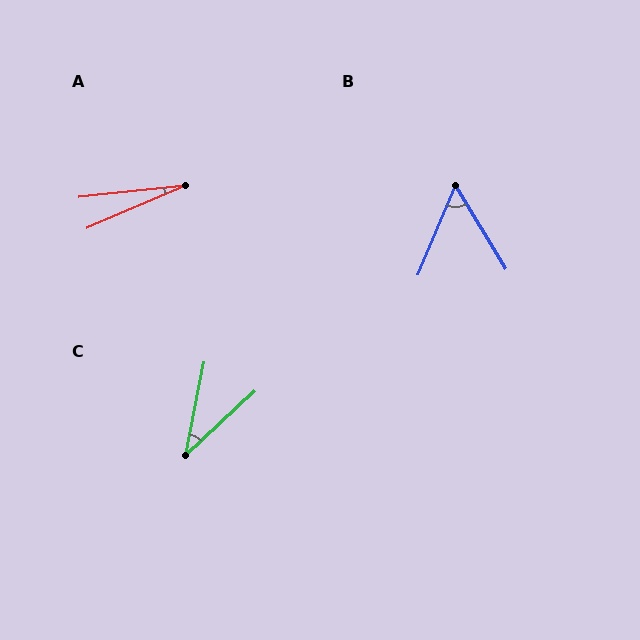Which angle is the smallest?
A, at approximately 17 degrees.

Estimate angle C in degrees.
Approximately 36 degrees.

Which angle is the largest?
B, at approximately 54 degrees.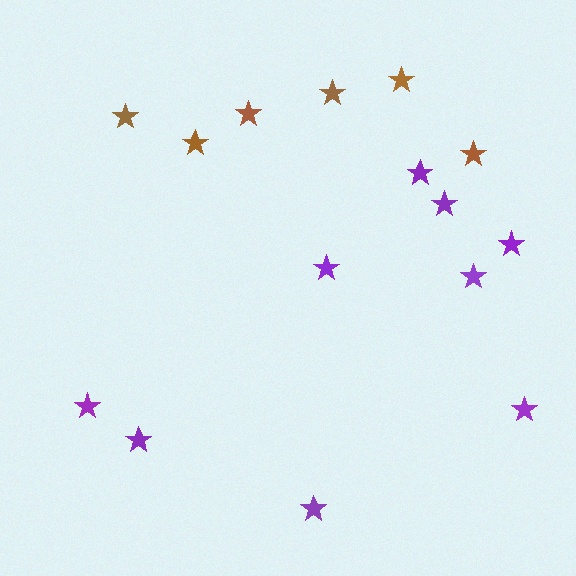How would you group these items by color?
There are 2 groups: one group of purple stars (9) and one group of brown stars (6).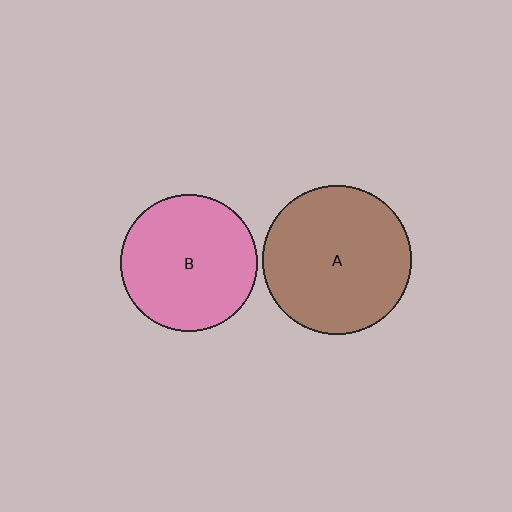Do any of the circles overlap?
No, none of the circles overlap.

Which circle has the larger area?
Circle A (brown).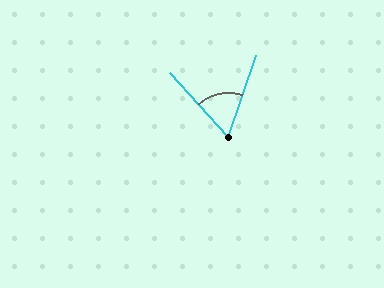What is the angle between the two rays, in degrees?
Approximately 61 degrees.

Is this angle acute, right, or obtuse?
It is acute.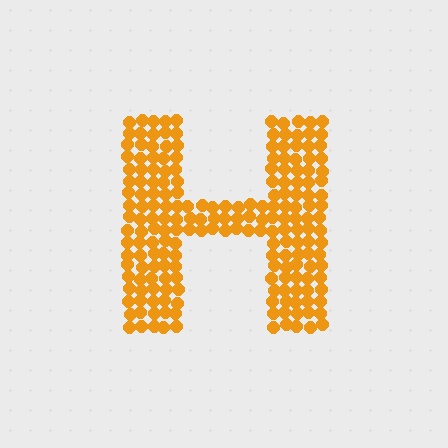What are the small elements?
The small elements are circles.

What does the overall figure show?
The overall figure shows the letter H.